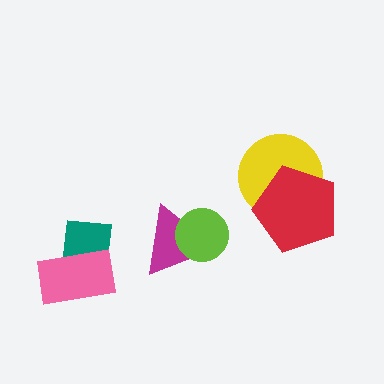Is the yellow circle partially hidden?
Yes, it is partially covered by another shape.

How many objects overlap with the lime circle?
1 object overlaps with the lime circle.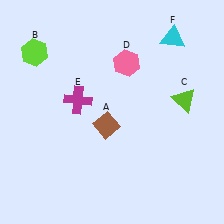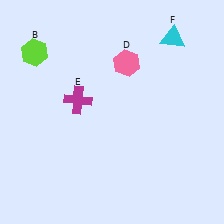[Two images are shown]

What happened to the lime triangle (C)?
The lime triangle (C) was removed in Image 2. It was in the top-right area of Image 1.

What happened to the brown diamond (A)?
The brown diamond (A) was removed in Image 2. It was in the bottom-left area of Image 1.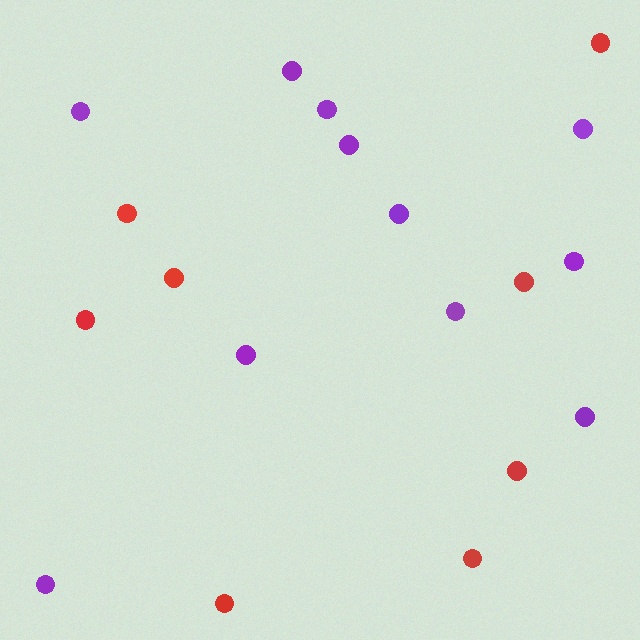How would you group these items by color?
There are 2 groups: one group of purple circles (11) and one group of red circles (8).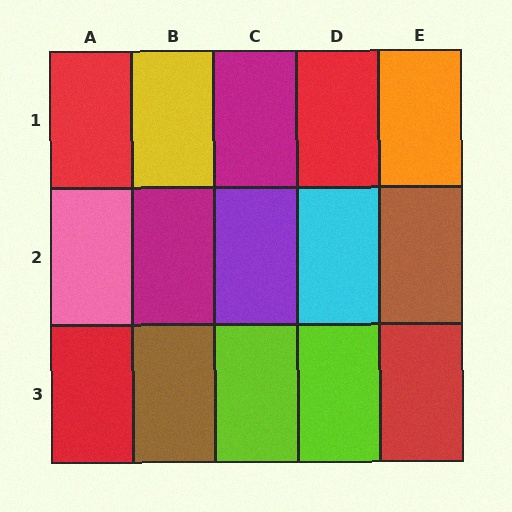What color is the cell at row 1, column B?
Yellow.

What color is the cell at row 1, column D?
Red.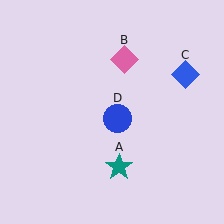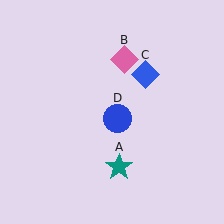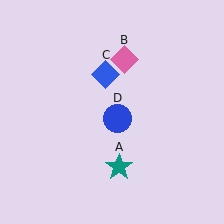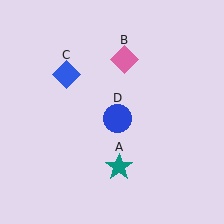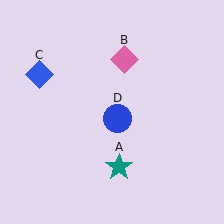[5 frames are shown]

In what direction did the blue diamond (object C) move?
The blue diamond (object C) moved left.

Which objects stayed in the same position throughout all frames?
Teal star (object A) and pink diamond (object B) and blue circle (object D) remained stationary.